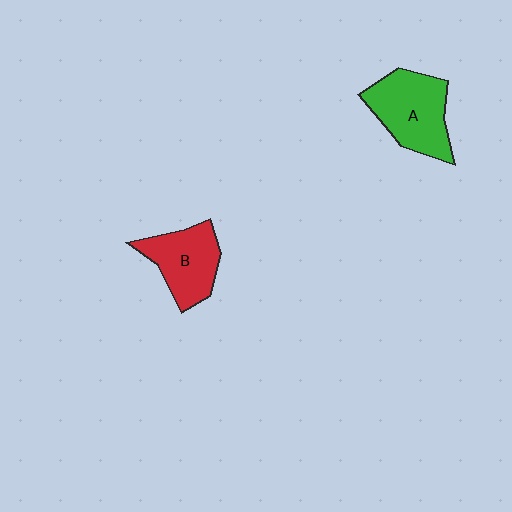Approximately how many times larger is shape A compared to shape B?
Approximately 1.2 times.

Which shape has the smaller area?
Shape B (red).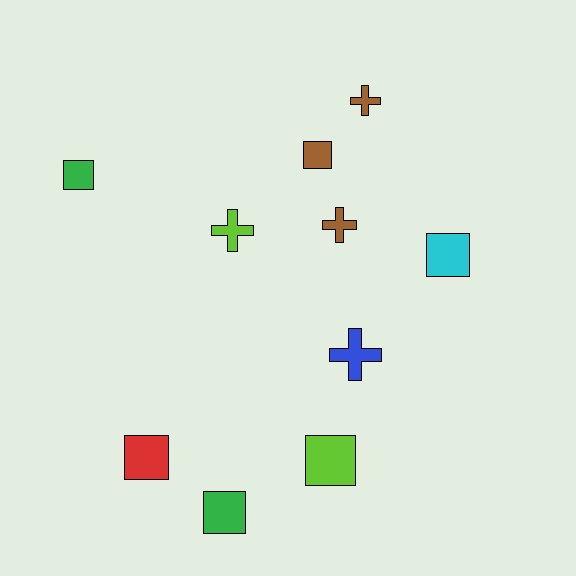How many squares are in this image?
There are 6 squares.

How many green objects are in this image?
There are 2 green objects.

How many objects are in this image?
There are 10 objects.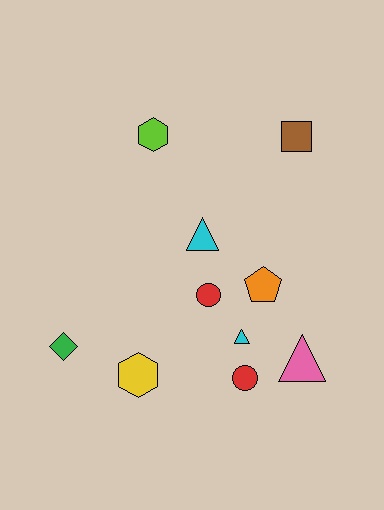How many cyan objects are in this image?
There are 2 cyan objects.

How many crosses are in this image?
There are no crosses.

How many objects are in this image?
There are 10 objects.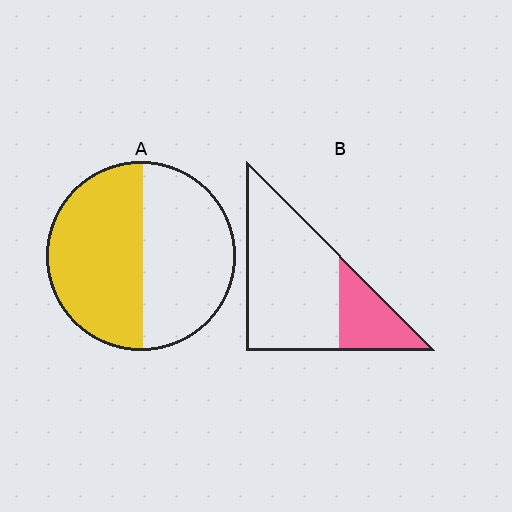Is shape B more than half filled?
No.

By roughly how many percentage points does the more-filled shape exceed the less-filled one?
By roughly 25 percentage points (A over B).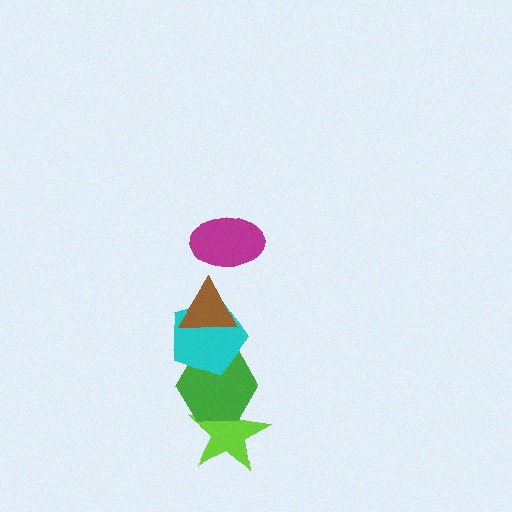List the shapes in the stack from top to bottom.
From top to bottom: the magenta ellipse, the brown triangle, the cyan pentagon, the green hexagon, the lime star.